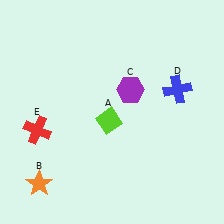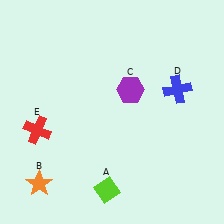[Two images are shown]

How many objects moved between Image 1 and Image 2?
1 object moved between the two images.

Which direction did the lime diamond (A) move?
The lime diamond (A) moved down.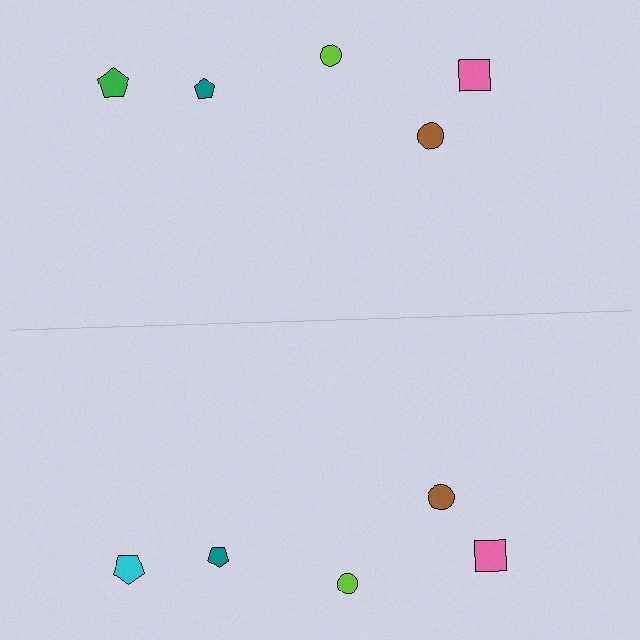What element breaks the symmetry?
The cyan pentagon on the bottom side breaks the symmetry — its mirror counterpart is green.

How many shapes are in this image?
There are 10 shapes in this image.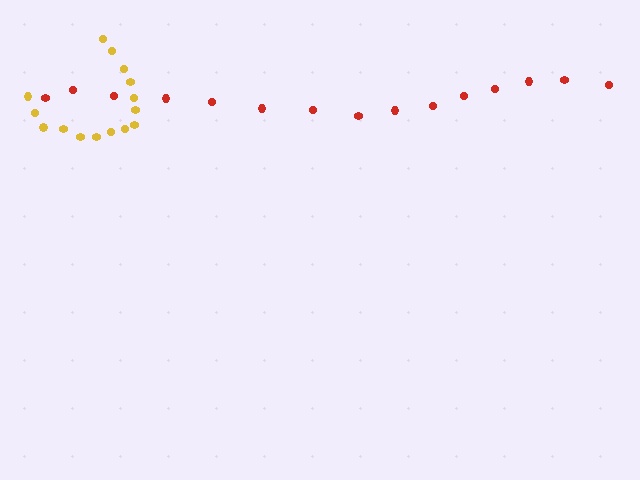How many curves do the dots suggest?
There are 2 distinct paths.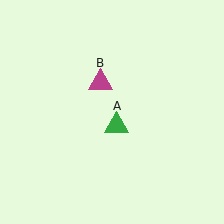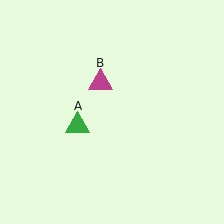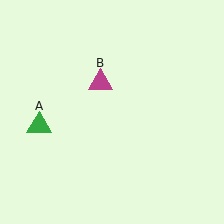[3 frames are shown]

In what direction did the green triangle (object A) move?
The green triangle (object A) moved left.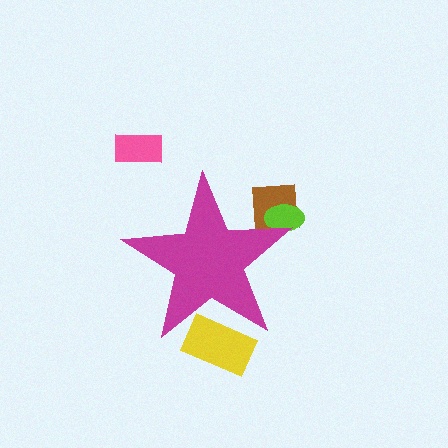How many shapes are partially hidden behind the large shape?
4 shapes are partially hidden.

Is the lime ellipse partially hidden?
Yes, the lime ellipse is partially hidden behind the magenta star.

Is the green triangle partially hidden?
Yes, the green triangle is partially hidden behind the magenta star.